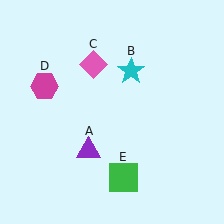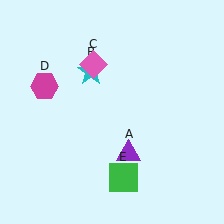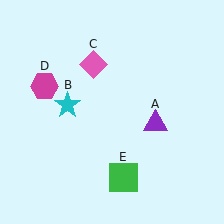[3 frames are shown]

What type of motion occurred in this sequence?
The purple triangle (object A), cyan star (object B) rotated counterclockwise around the center of the scene.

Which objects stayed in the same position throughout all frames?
Pink diamond (object C) and magenta hexagon (object D) and green square (object E) remained stationary.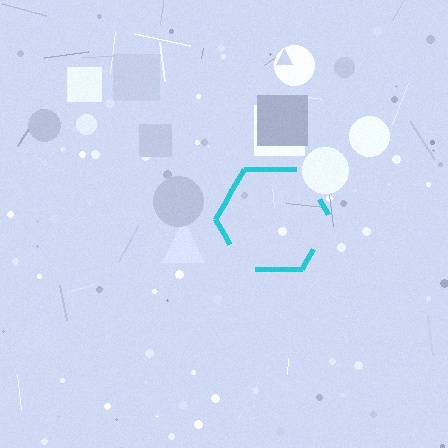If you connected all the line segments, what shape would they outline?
They would outline a hexagon.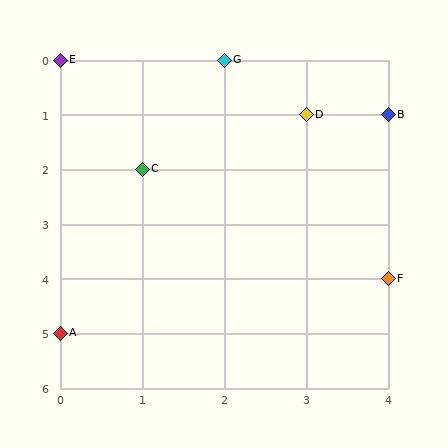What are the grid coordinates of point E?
Point E is at grid coordinates (0, 0).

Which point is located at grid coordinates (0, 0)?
Point E is at (0, 0).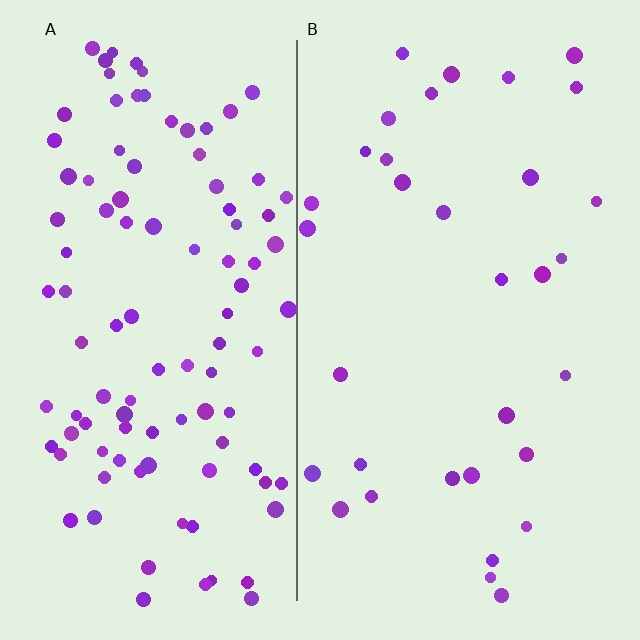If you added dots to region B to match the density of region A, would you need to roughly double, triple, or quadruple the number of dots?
Approximately triple.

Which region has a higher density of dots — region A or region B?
A (the left).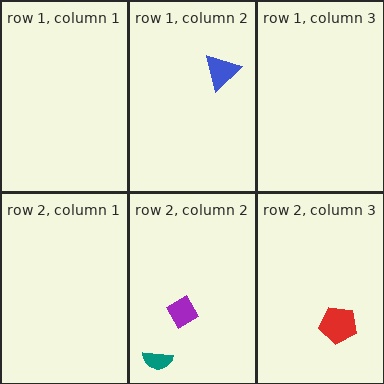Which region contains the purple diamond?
The row 2, column 2 region.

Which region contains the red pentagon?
The row 2, column 3 region.